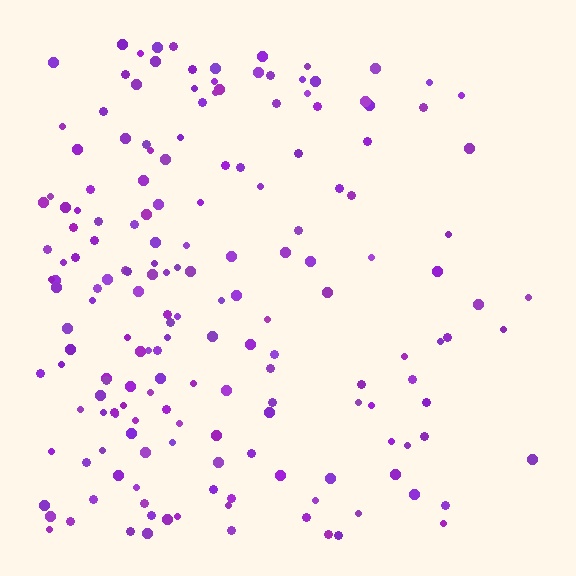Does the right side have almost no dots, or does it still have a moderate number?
Still a moderate number, just noticeably fewer than the left.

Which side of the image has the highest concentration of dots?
The left.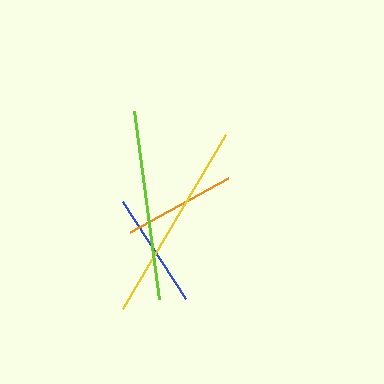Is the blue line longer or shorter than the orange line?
The blue line is longer than the orange line.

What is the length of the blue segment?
The blue segment is approximately 115 pixels long.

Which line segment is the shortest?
The orange line is the shortest at approximately 112 pixels.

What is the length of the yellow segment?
The yellow segment is approximately 203 pixels long.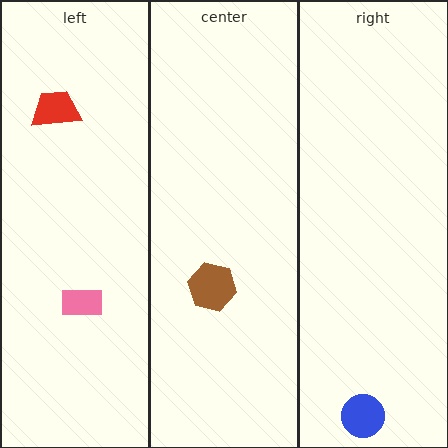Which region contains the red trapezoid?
The left region.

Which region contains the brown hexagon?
The center region.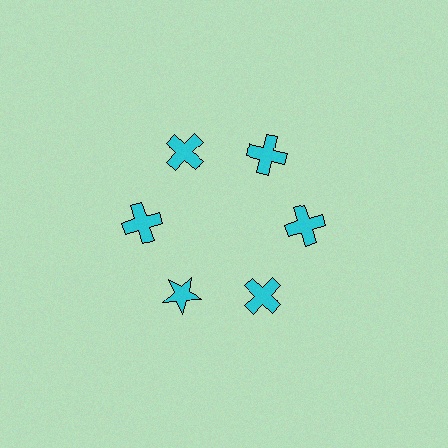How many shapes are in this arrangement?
There are 6 shapes arranged in a ring pattern.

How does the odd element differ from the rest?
It has a different shape: star instead of cross.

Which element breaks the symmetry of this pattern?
The cyan star at roughly the 7 o'clock position breaks the symmetry. All other shapes are cyan crosses.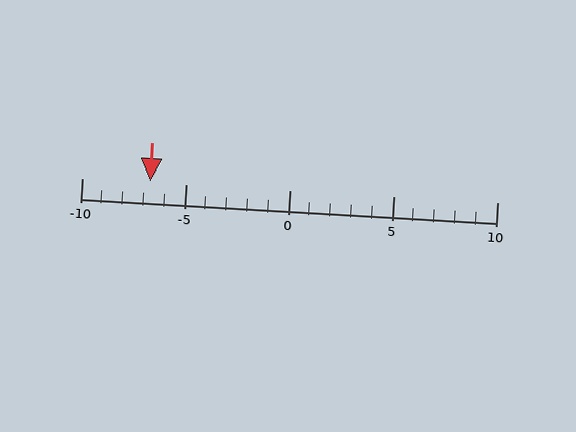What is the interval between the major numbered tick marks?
The major tick marks are spaced 5 units apart.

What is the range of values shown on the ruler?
The ruler shows values from -10 to 10.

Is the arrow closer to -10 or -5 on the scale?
The arrow is closer to -5.